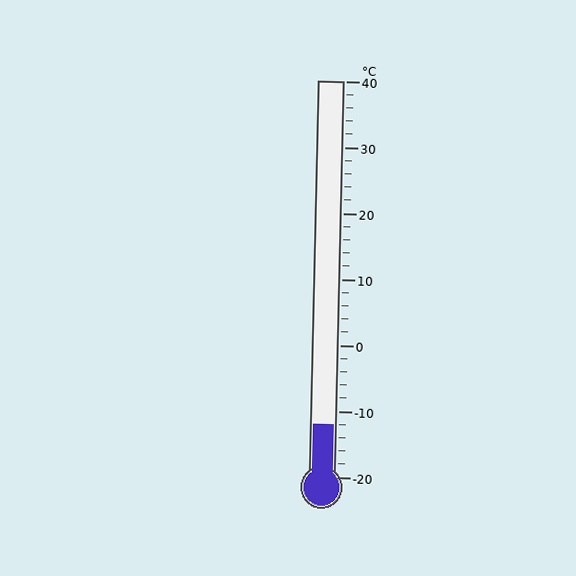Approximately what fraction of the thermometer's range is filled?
The thermometer is filled to approximately 15% of its range.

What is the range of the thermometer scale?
The thermometer scale ranges from -20°C to 40°C.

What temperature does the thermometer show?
The thermometer shows approximately -12°C.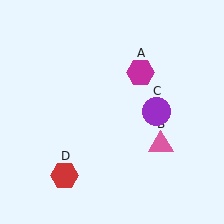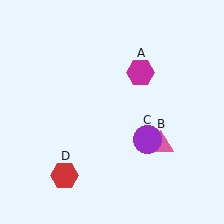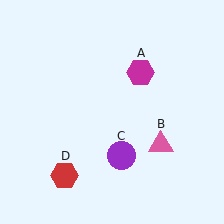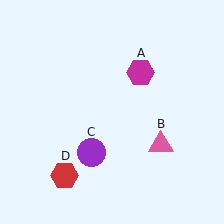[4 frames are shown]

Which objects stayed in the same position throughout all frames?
Magenta hexagon (object A) and pink triangle (object B) and red hexagon (object D) remained stationary.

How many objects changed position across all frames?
1 object changed position: purple circle (object C).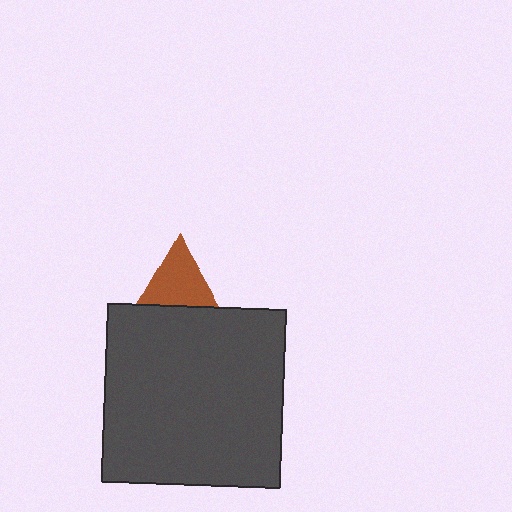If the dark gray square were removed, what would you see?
You would see the complete brown triangle.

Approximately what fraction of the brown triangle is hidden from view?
Roughly 44% of the brown triangle is hidden behind the dark gray square.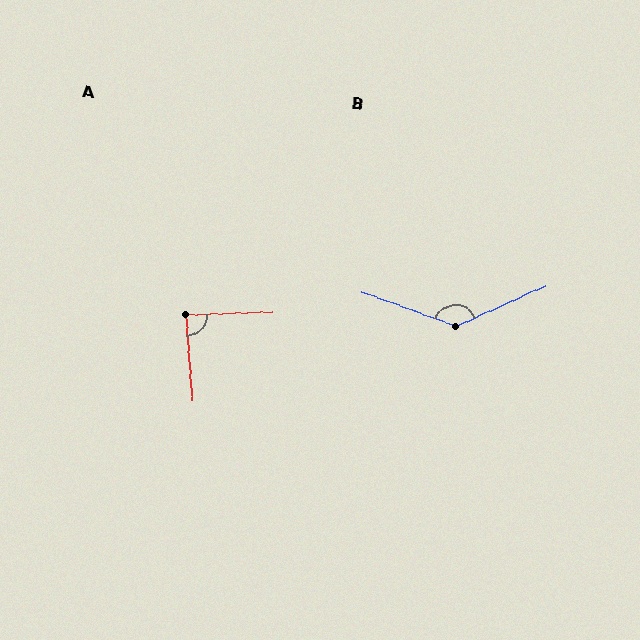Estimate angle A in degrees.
Approximately 88 degrees.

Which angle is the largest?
B, at approximately 136 degrees.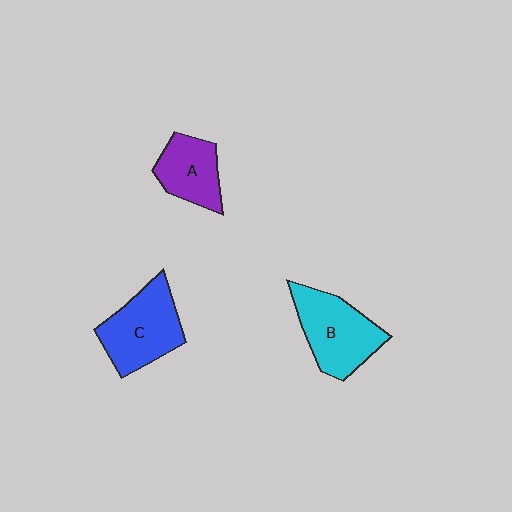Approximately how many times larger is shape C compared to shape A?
Approximately 1.4 times.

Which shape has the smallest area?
Shape A (purple).